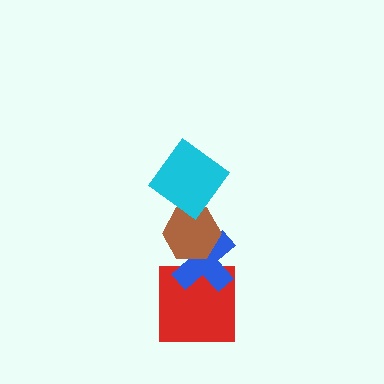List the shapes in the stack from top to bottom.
From top to bottom: the cyan diamond, the brown hexagon, the blue cross, the red square.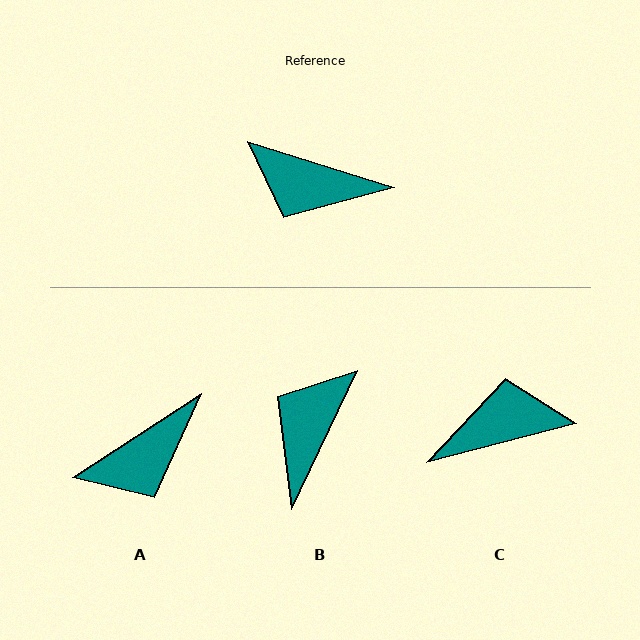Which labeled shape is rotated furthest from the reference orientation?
C, about 148 degrees away.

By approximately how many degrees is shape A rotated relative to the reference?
Approximately 50 degrees counter-clockwise.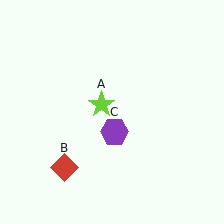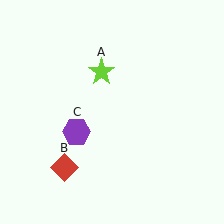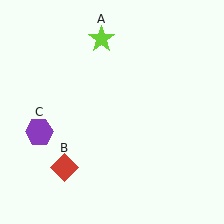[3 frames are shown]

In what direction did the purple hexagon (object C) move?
The purple hexagon (object C) moved left.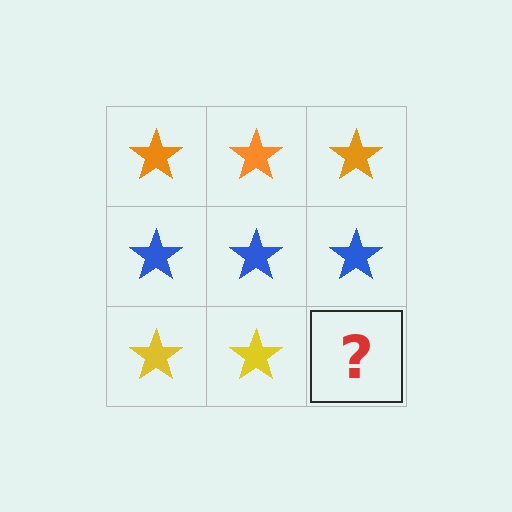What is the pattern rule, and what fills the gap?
The rule is that each row has a consistent color. The gap should be filled with a yellow star.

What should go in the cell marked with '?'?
The missing cell should contain a yellow star.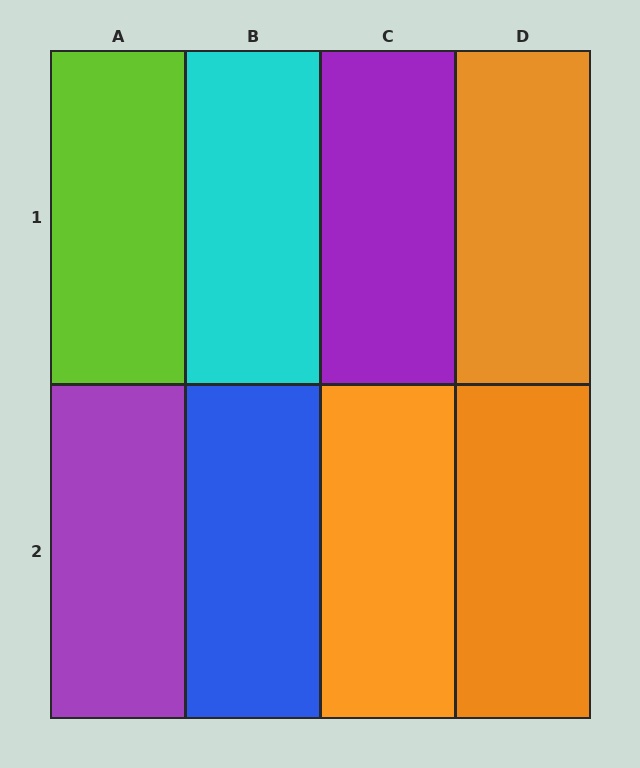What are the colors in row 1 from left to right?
Lime, cyan, purple, orange.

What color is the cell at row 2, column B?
Blue.